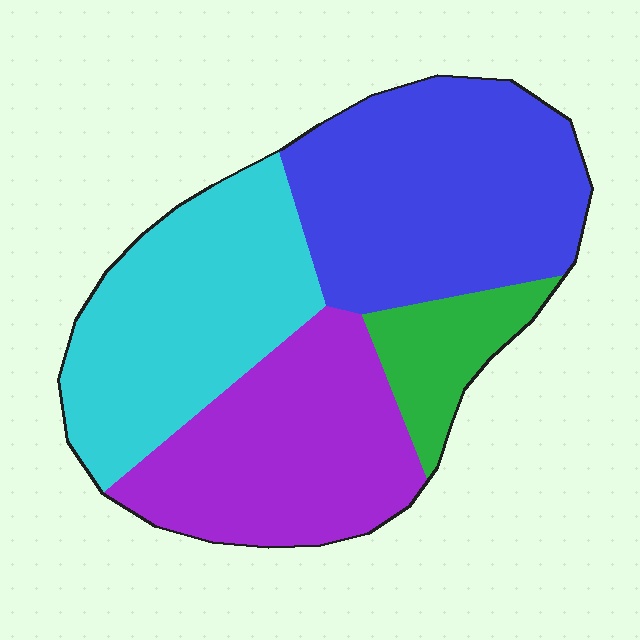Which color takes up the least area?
Green, at roughly 10%.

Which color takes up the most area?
Blue, at roughly 35%.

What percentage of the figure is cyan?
Cyan covers 29% of the figure.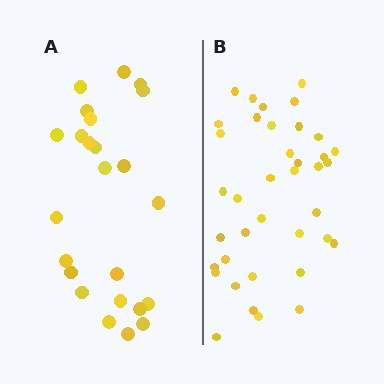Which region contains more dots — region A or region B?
Region B (the right region) has more dots.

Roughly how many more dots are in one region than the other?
Region B has approximately 15 more dots than region A.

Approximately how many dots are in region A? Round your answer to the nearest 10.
About 20 dots. (The exact count is 24, which rounds to 20.)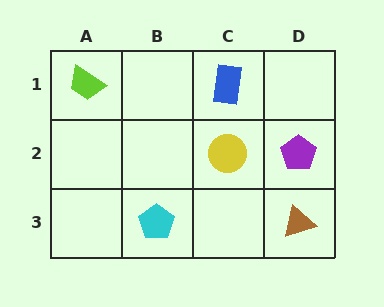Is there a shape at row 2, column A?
No, that cell is empty.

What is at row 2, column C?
A yellow circle.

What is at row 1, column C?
A blue rectangle.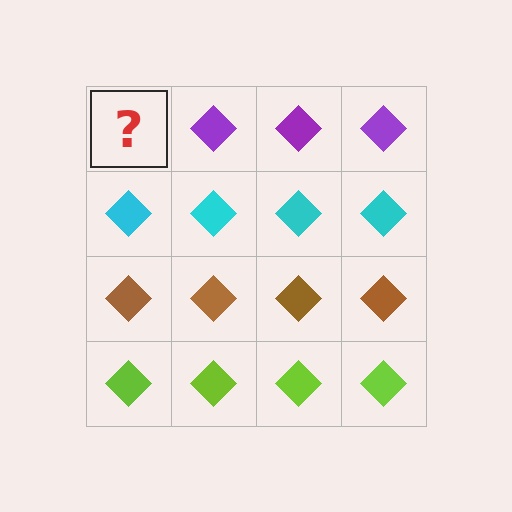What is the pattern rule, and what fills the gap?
The rule is that each row has a consistent color. The gap should be filled with a purple diamond.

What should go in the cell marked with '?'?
The missing cell should contain a purple diamond.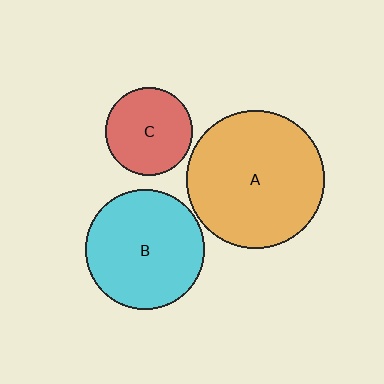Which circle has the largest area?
Circle A (orange).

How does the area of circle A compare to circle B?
Approximately 1.3 times.